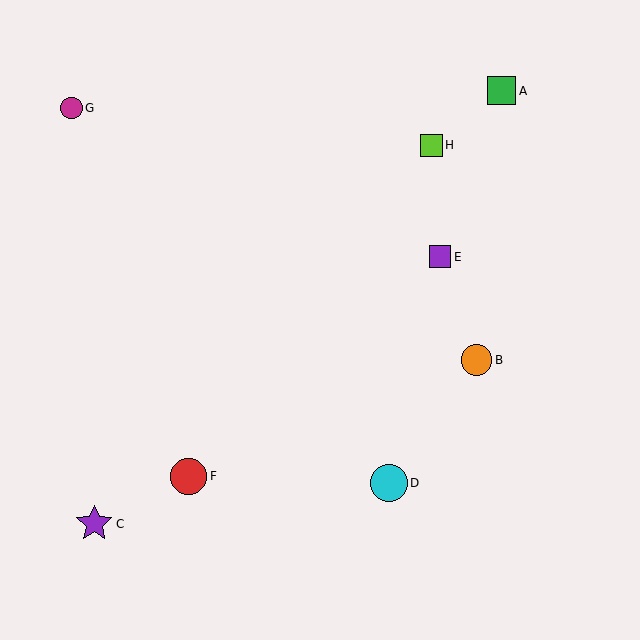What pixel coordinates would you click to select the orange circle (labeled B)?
Click at (476, 360) to select the orange circle B.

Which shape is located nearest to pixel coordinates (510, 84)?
The green square (labeled A) at (502, 91) is nearest to that location.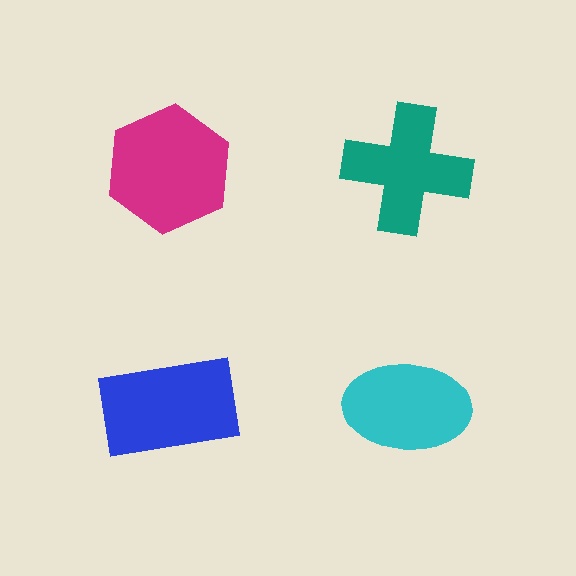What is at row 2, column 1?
A blue rectangle.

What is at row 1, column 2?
A teal cross.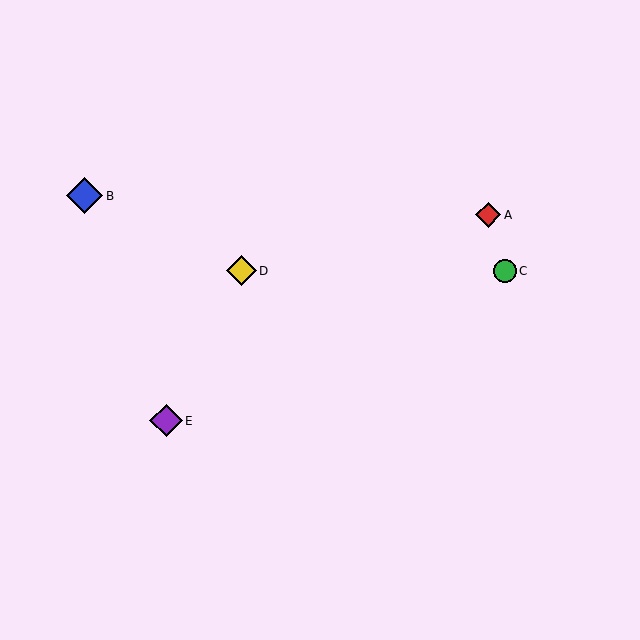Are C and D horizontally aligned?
Yes, both are at y≈271.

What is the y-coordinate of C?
Object C is at y≈271.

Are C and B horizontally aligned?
No, C is at y≈271 and B is at y≈196.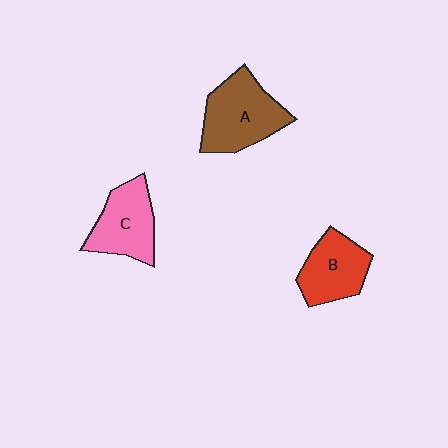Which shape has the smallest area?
Shape B (red).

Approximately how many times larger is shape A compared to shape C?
Approximately 1.2 times.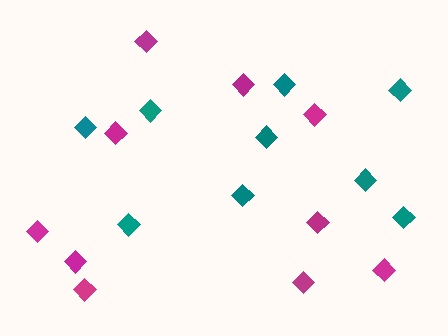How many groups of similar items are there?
There are 2 groups: one group of magenta diamonds (10) and one group of teal diamonds (9).